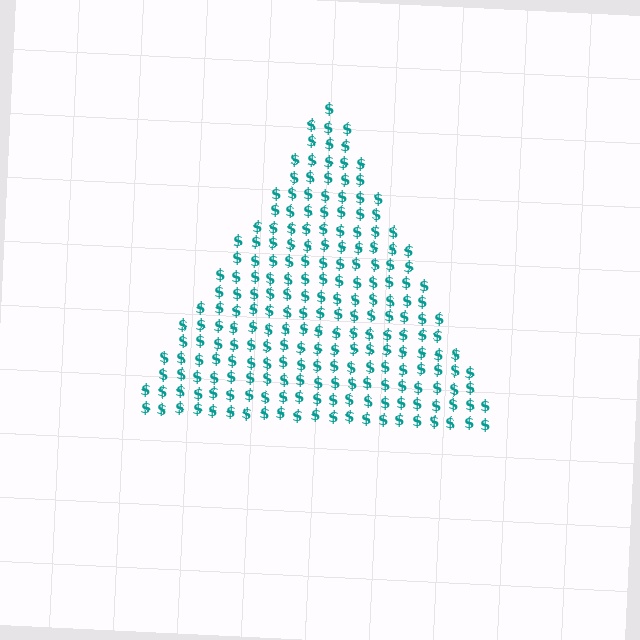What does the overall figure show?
The overall figure shows a triangle.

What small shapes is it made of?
It is made of small dollar signs.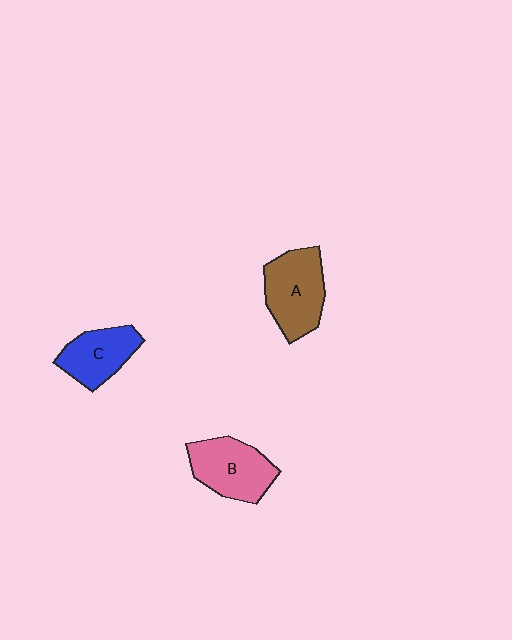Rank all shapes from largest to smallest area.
From largest to smallest: A (brown), B (pink), C (blue).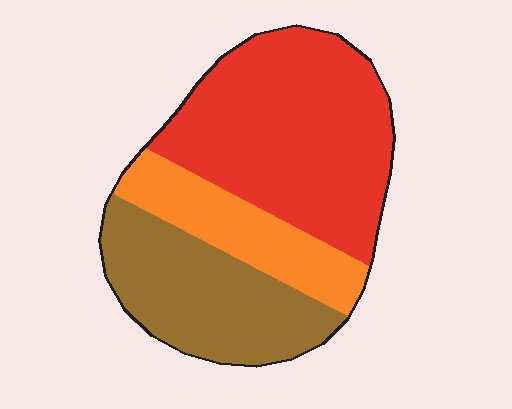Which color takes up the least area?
Orange, at roughly 20%.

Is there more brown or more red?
Red.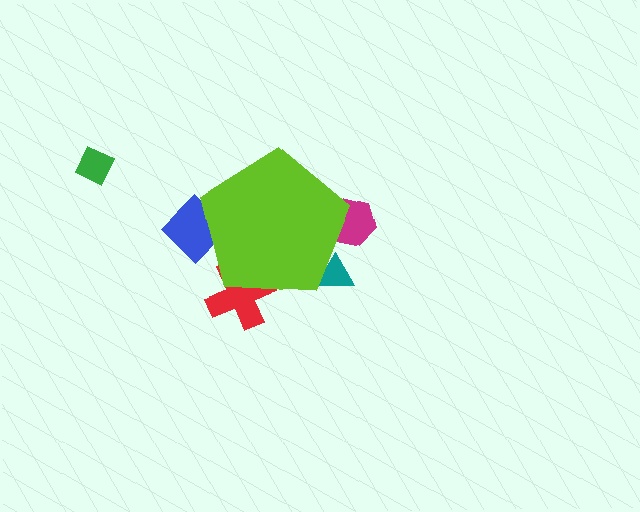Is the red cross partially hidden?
Yes, the red cross is partially hidden behind the lime pentagon.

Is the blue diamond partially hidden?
Yes, the blue diamond is partially hidden behind the lime pentagon.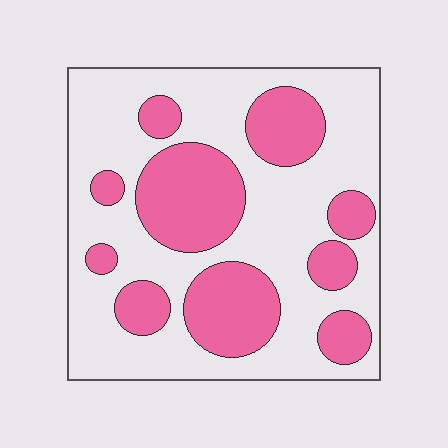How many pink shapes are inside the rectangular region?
10.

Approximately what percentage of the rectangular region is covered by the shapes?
Approximately 35%.